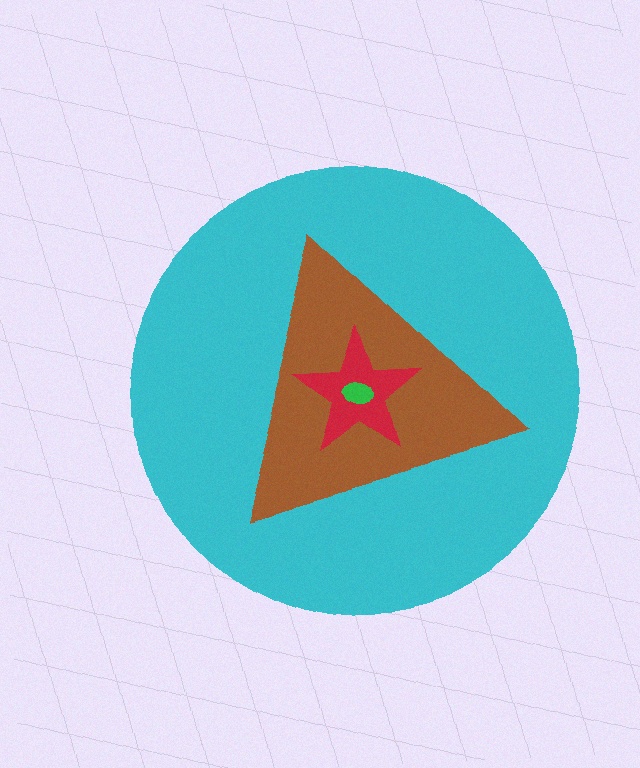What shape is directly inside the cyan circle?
The brown triangle.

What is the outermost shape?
The cyan circle.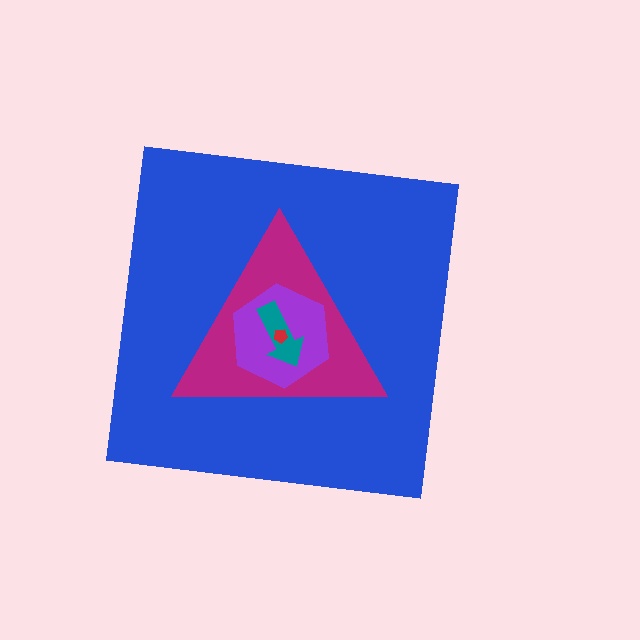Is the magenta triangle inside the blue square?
Yes.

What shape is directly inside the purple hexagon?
The teal arrow.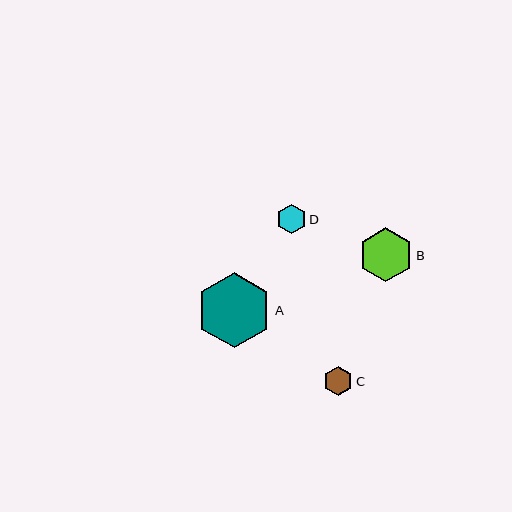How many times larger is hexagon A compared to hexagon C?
Hexagon A is approximately 2.6 times the size of hexagon C.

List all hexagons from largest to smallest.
From largest to smallest: A, B, D, C.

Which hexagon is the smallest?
Hexagon C is the smallest with a size of approximately 29 pixels.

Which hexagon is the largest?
Hexagon A is the largest with a size of approximately 75 pixels.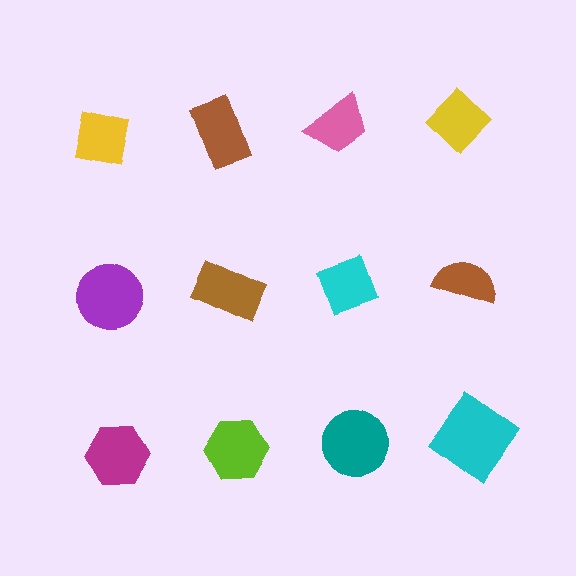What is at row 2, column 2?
A brown rectangle.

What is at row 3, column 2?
A lime hexagon.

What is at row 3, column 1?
A magenta hexagon.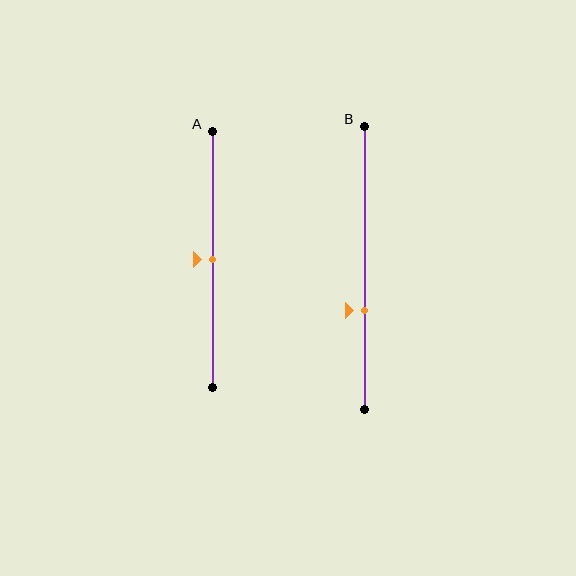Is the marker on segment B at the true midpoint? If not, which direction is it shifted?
No, the marker on segment B is shifted downward by about 15% of the segment length.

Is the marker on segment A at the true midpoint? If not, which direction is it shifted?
Yes, the marker on segment A is at the true midpoint.